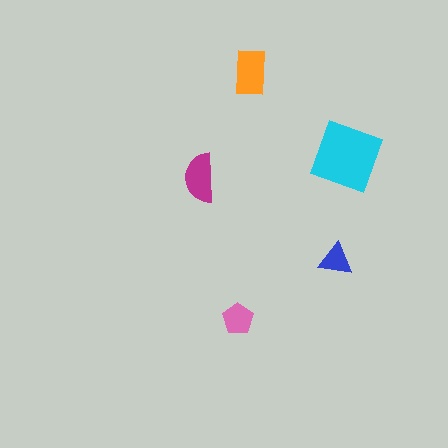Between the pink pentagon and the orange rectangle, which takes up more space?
The orange rectangle.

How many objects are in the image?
There are 5 objects in the image.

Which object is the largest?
The cyan diamond.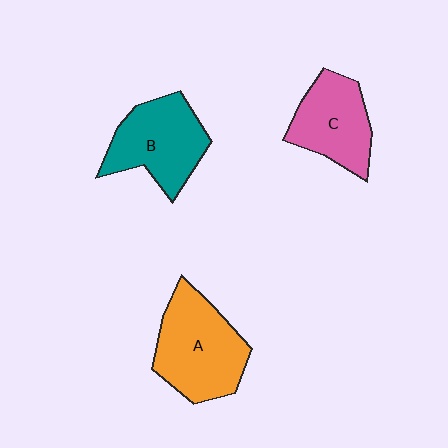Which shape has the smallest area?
Shape C (pink).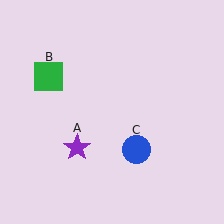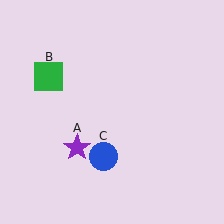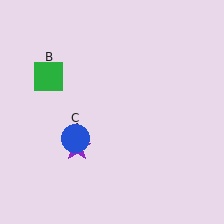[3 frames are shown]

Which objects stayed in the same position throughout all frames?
Purple star (object A) and green square (object B) remained stationary.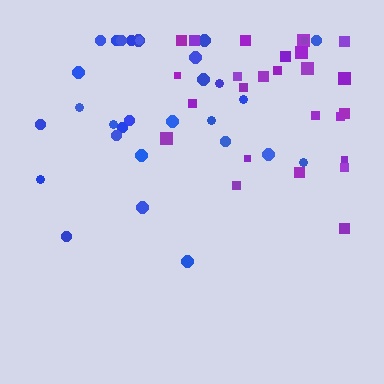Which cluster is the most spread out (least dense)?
Blue.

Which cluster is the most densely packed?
Purple.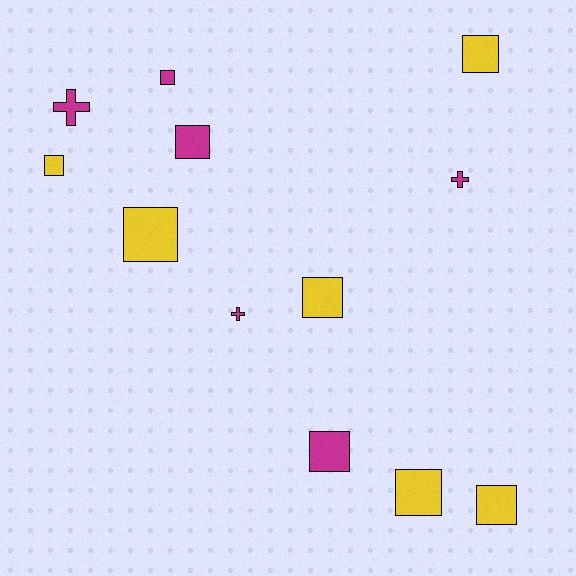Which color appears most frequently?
Yellow, with 6 objects.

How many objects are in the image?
There are 12 objects.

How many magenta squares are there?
There are 3 magenta squares.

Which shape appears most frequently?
Square, with 9 objects.